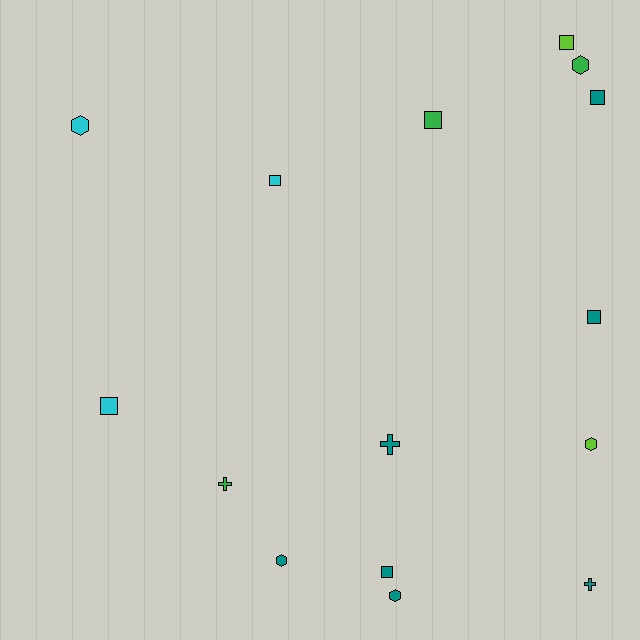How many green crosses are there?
There is 1 green cross.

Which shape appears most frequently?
Square, with 7 objects.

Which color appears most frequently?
Teal, with 7 objects.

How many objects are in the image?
There are 15 objects.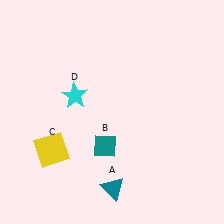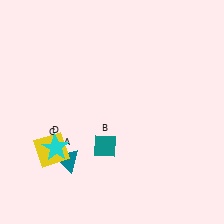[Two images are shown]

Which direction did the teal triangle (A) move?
The teal triangle (A) moved left.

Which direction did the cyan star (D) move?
The cyan star (D) moved down.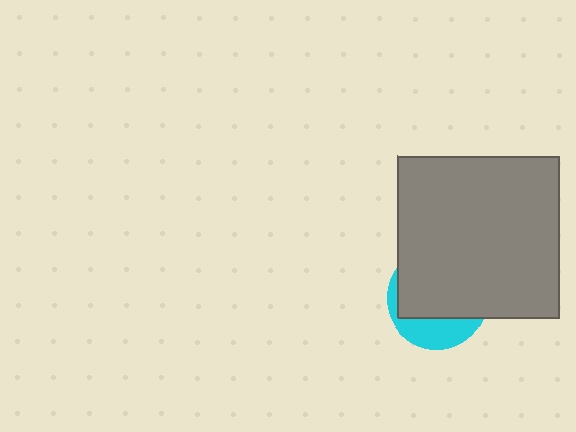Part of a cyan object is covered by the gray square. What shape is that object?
It is a circle.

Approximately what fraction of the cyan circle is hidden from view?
Roughly 69% of the cyan circle is hidden behind the gray square.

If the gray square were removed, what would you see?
You would see the complete cyan circle.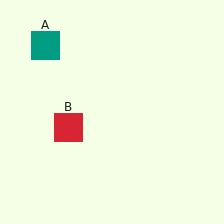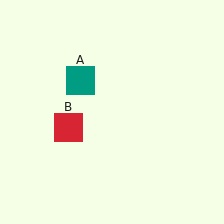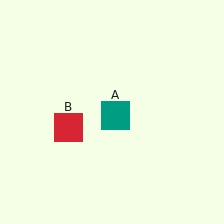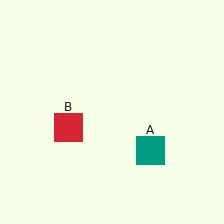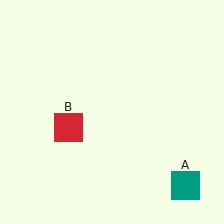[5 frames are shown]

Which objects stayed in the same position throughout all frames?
Red square (object B) remained stationary.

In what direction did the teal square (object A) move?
The teal square (object A) moved down and to the right.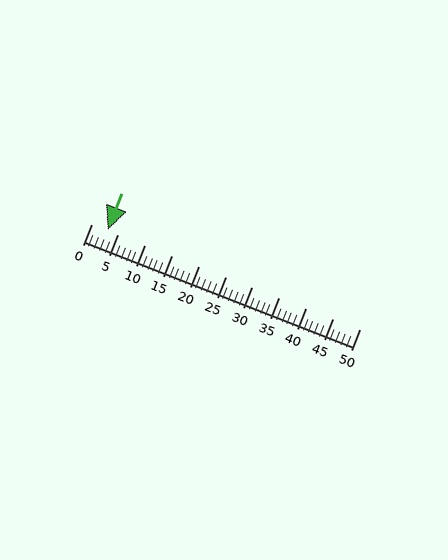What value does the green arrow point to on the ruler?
The green arrow points to approximately 3.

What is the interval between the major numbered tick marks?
The major tick marks are spaced 5 units apart.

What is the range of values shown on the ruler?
The ruler shows values from 0 to 50.